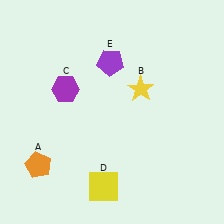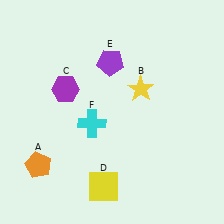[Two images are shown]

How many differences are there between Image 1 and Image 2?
There is 1 difference between the two images.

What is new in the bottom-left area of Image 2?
A cyan cross (F) was added in the bottom-left area of Image 2.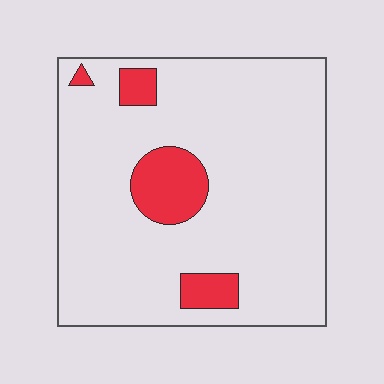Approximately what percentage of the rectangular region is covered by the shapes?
Approximately 10%.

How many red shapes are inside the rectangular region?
4.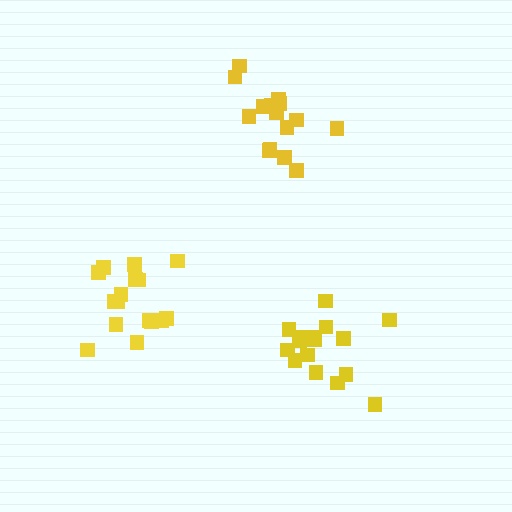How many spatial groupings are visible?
There are 3 spatial groupings.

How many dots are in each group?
Group 1: 16 dots, Group 2: 16 dots, Group 3: 15 dots (47 total).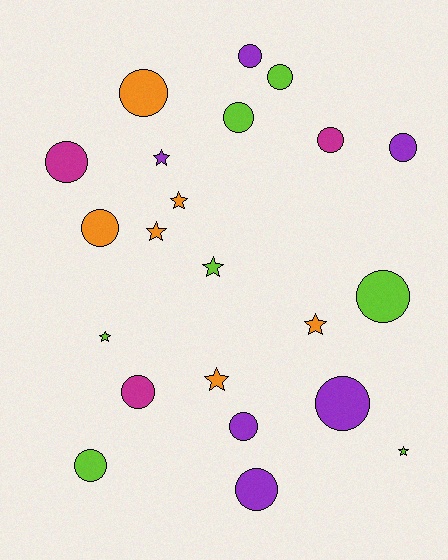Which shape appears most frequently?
Circle, with 14 objects.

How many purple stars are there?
There is 1 purple star.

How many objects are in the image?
There are 22 objects.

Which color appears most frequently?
Lime, with 7 objects.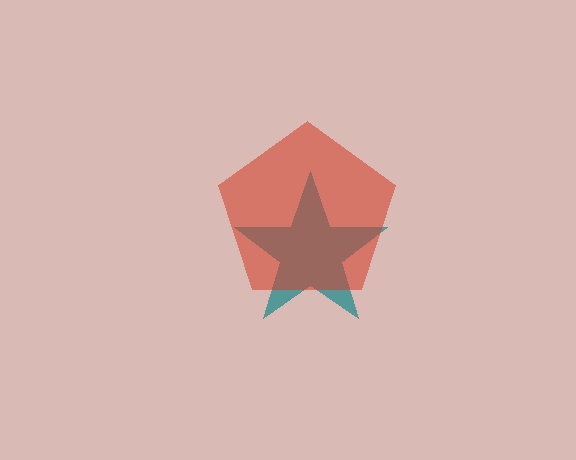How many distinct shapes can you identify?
There are 2 distinct shapes: a teal star, a red pentagon.